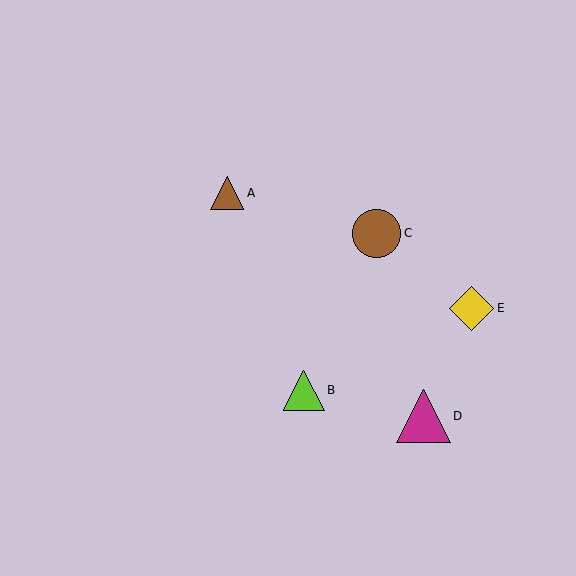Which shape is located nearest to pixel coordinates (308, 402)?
The lime triangle (labeled B) at (304, 390) is nearest to that location.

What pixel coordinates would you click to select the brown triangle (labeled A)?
Click at (227, 193) to select the brown triangle A.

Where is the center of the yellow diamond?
The center of the yellow diamond is at (472, 308).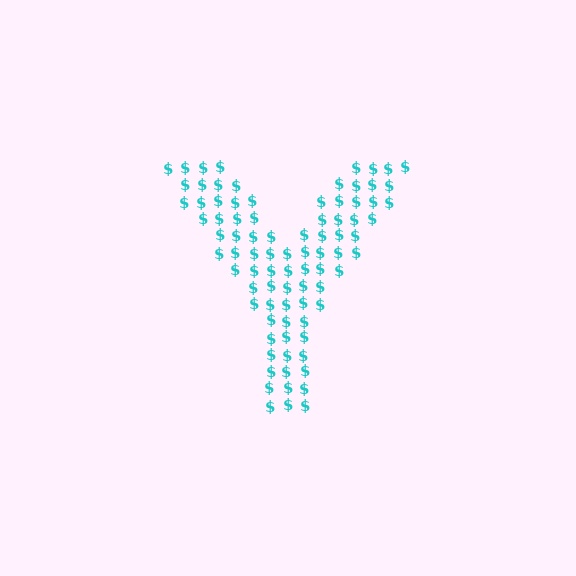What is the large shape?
The large shape is the letter Y.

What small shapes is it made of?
It is made of small dollar signs.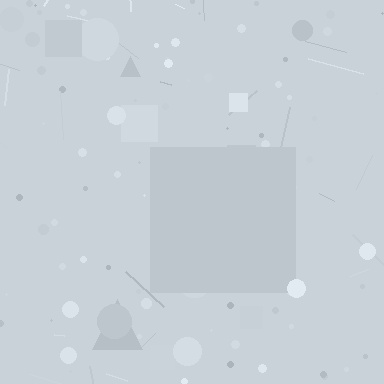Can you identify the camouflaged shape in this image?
The camouflaged shape is a square.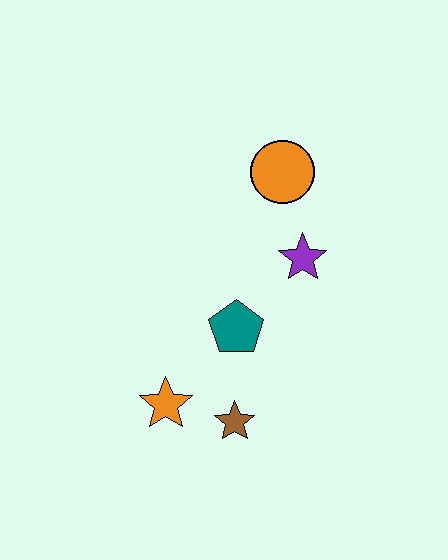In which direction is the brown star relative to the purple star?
The brown star is below the purple star.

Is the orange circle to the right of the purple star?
No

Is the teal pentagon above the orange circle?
No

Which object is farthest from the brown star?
The orange circle is farthest from the brown star.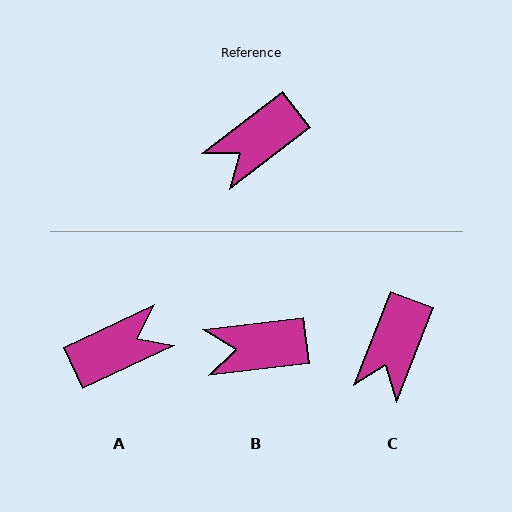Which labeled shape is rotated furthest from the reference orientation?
A, about 167 degrees away.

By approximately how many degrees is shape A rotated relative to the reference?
Approximately 167 degrees counter-clockwise.